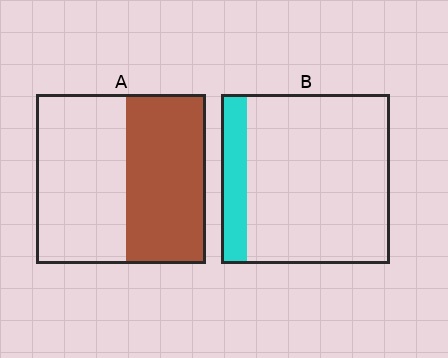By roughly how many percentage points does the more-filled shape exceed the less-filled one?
By roughly 30 percentage points (A over B).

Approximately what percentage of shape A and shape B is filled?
A is approximately 45% and B is approximately 15%.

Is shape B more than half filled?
No.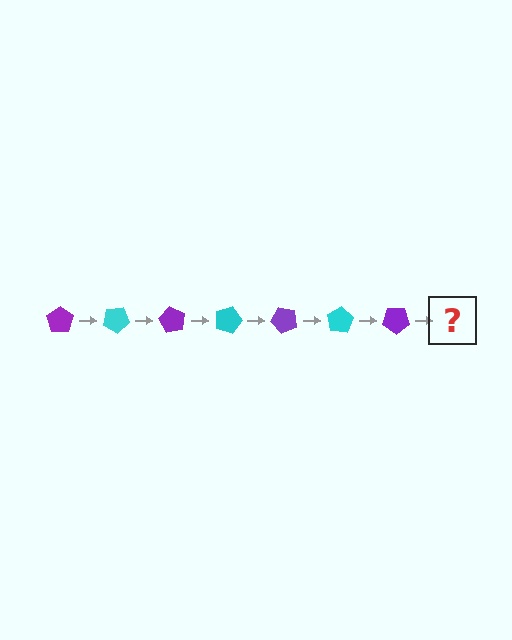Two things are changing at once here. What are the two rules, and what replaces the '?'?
The two rules are that it rotates 30 degrees each step and the color cycles through purple and cyan. The '?' should be a cyan pentagon, rotated 210 degrees from the start.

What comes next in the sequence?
The next element should be a cyan pentagon, rotated 210 degrees from the start.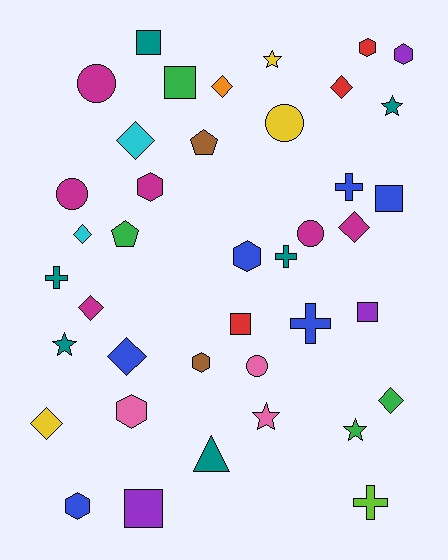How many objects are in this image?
There are 40 objects.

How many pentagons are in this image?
There are 2 pentagons.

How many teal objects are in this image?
There are 6 teal objects.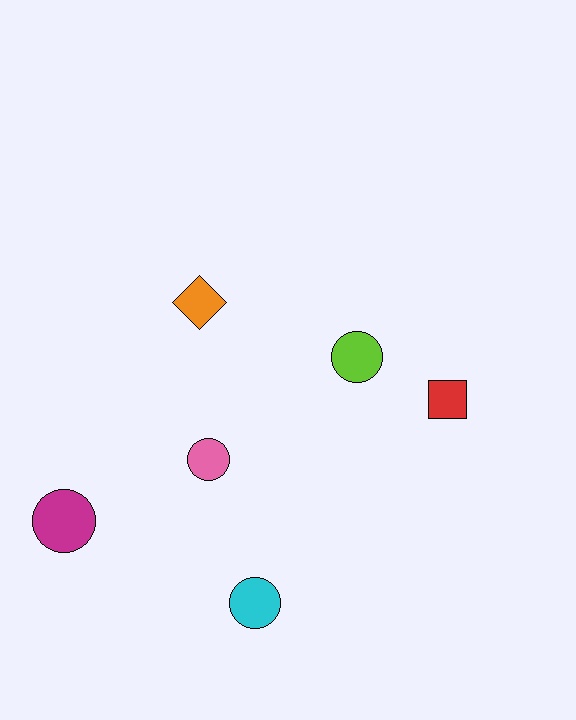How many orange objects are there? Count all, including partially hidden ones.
There is 1 orange object.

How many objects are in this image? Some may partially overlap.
There are 6 objects.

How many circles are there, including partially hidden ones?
There are 4 circles.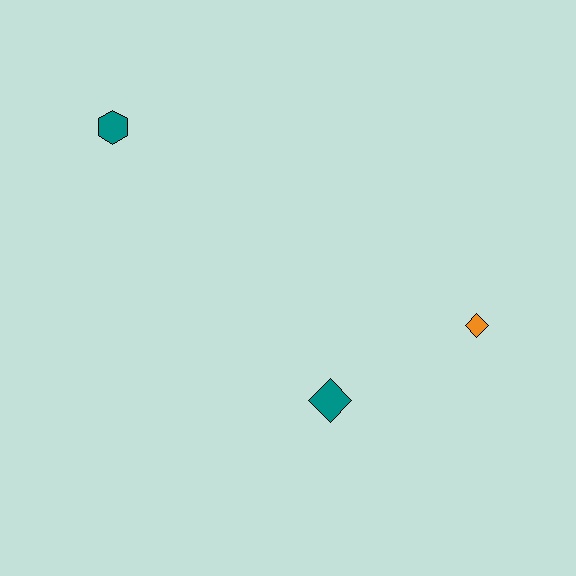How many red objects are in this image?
There are no red objects.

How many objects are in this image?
There are 3 objects.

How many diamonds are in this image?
There are 2 diamonds.